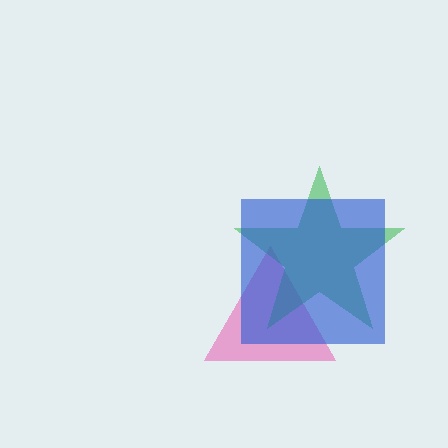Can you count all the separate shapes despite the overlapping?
Yes, there are 3 separate shapes.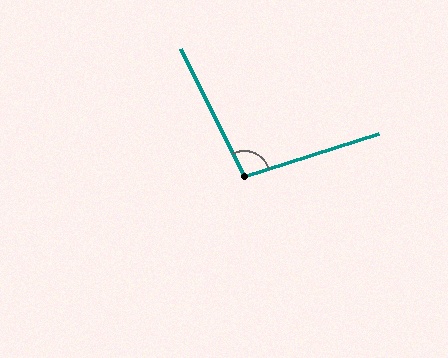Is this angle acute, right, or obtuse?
It is obtuse.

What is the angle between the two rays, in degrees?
Approximately 99 degrees.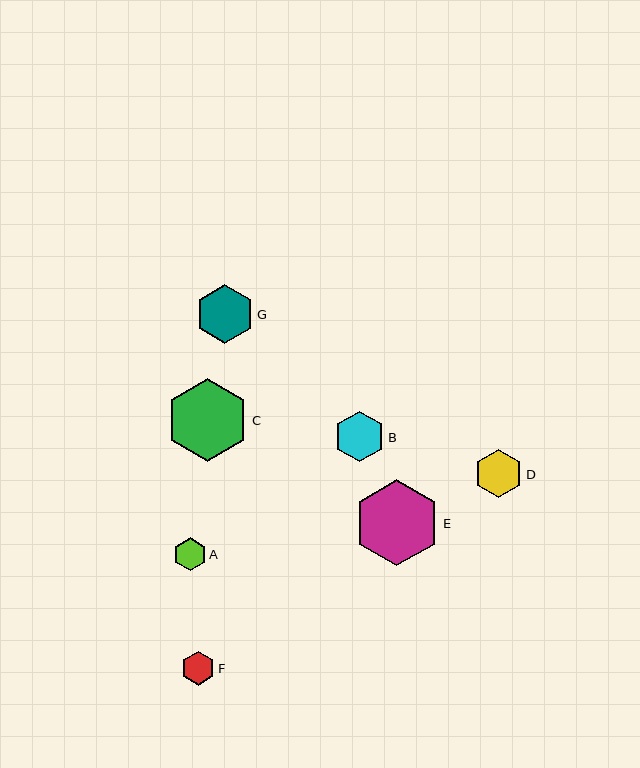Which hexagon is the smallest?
Hexagon A is the smallest with a size of approximately 33 pixels.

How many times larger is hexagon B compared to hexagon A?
Hexagon B is approximately 1.6 times the size of hexagon A.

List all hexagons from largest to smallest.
From largest to smallest: E, C, G, B, D, F, A.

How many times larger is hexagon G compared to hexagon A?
Hexagon G is approximately 1.8 times the size of hexagon A.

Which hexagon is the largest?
Hexagon E is the largest with a size of approximately 86 pixels.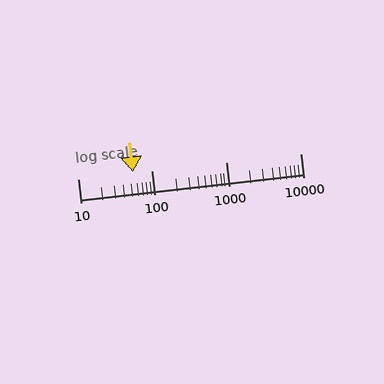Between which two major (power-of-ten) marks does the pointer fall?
The pointer is between 10 and 100.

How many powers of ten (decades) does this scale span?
The scale spans 3 decades, from 10 to 10000.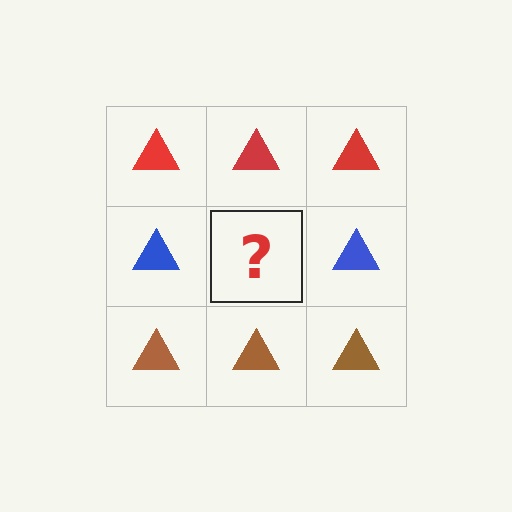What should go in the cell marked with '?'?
The missing cell should contain a blue triangle.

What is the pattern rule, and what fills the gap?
The rule is that each row has a consistent color. The gap should be filled with a blue triangle.